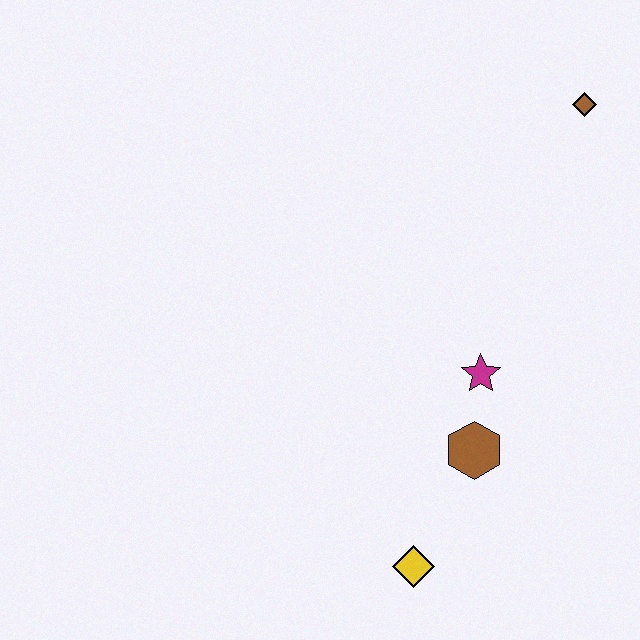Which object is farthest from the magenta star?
The brown diamond is farthest from the magenta star.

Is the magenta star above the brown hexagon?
Yes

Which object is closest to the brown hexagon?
The magenta star is closest to the brown hexagon.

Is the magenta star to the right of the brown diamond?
No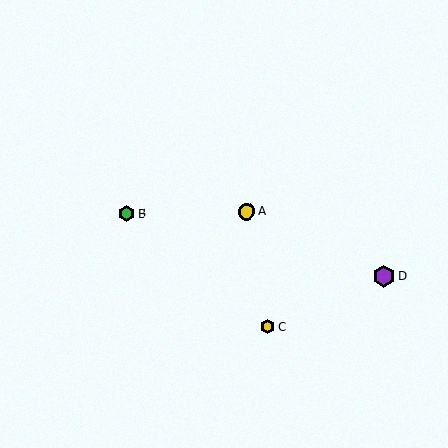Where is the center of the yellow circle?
The center of the yellow circle is at (246, 212).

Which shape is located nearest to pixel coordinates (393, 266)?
The purple hexagon (labeled D) at (384, 276) is nearest to that location.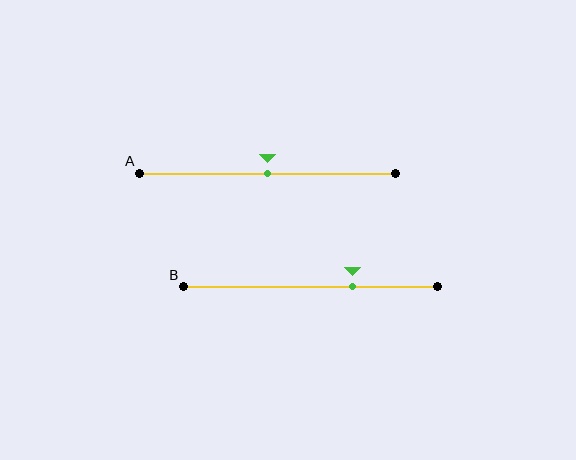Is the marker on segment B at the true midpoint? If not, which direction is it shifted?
No, the marker on segment B is shifted to the right by about 17% of the segment length.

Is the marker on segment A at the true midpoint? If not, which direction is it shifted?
Yes, the marker on segment A is at the true midpoint.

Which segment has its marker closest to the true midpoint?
Segment A has its marker closest to the true midpoint.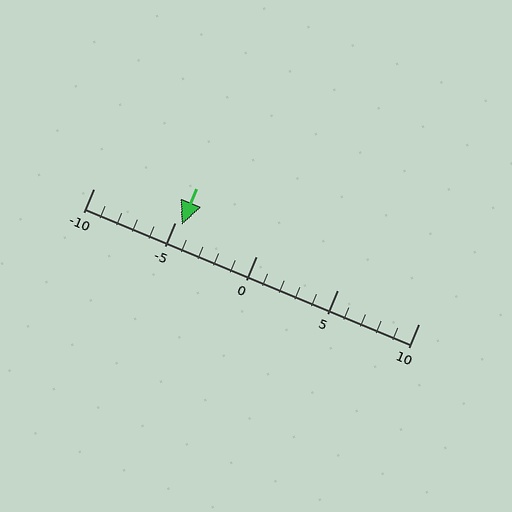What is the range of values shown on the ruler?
The ruler shows values from -10 to 10.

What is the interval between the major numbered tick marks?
The major tick marks are spaced 5 units apart.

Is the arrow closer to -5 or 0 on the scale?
The arrow is closer to -5.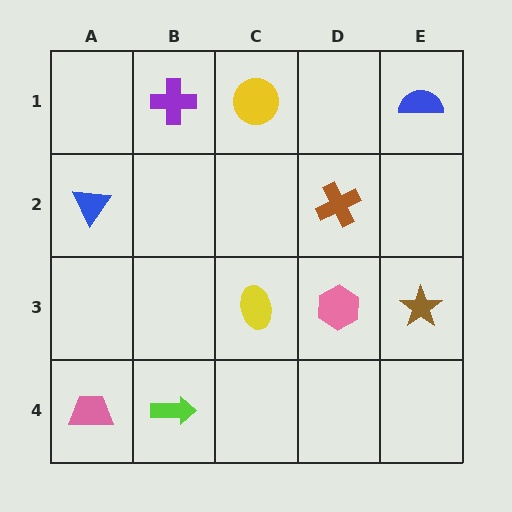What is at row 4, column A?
A pink trapezoid.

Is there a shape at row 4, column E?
No, that cell is empty.